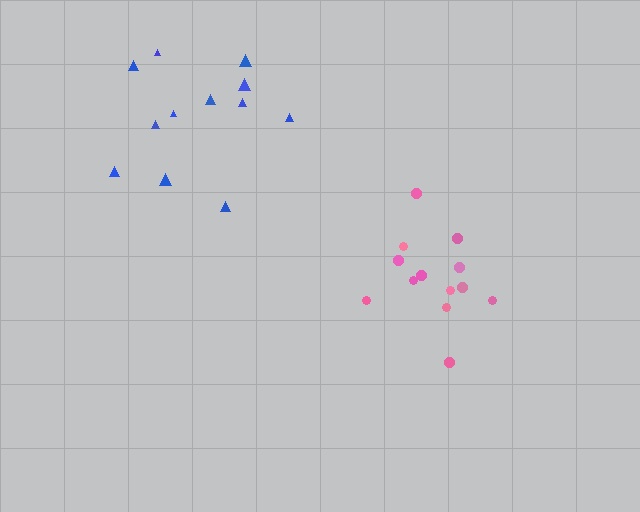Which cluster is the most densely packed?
Pink.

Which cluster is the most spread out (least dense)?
Blue.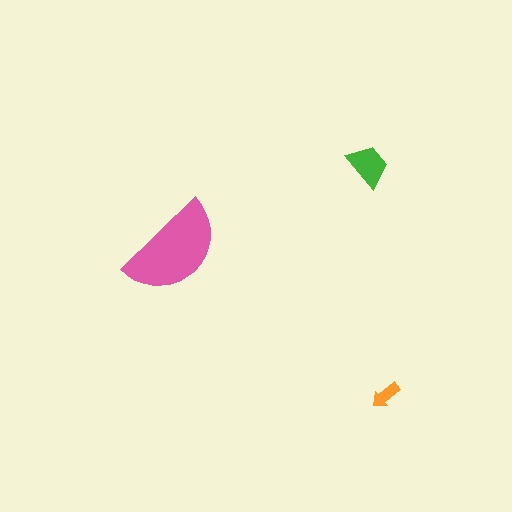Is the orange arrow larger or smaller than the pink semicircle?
Smaller.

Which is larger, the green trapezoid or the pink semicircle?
The pink semicircle.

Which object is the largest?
The pink semicircle.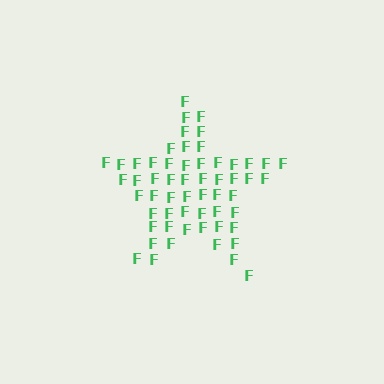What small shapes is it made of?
It is made of small letter F's.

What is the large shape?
The large shape is a star.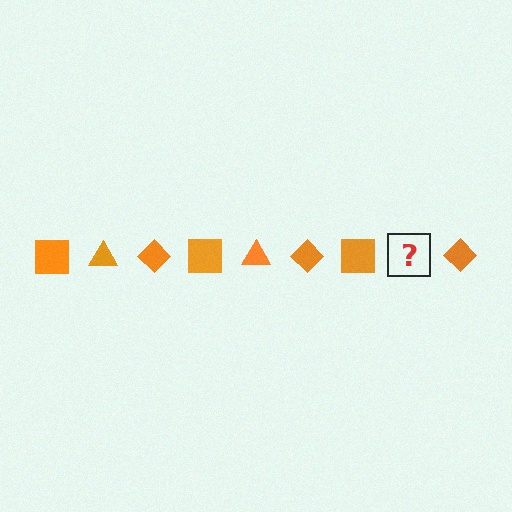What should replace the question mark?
The question mark should be replaced with an orange triangle.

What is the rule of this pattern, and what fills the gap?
The rule is that the pattern cycles through square, triangle, diamond shapes in orange. The gap should be filled with an orange triangle.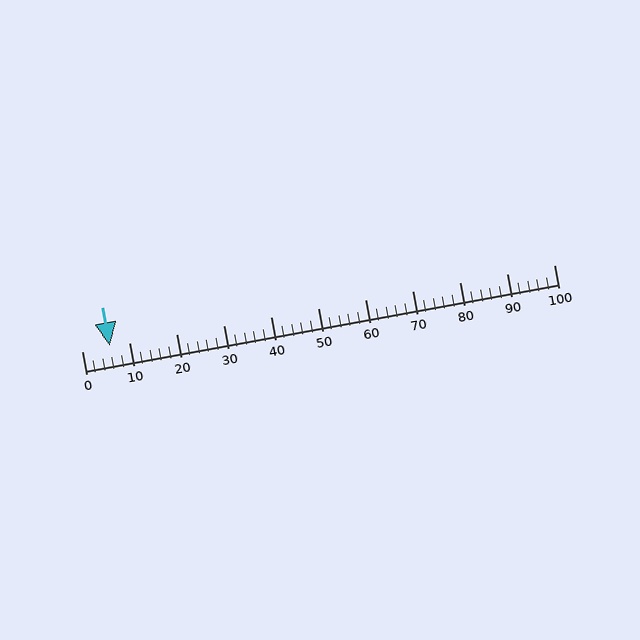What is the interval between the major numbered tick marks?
The major tick marks are spaced 10 units apart.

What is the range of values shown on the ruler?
The ruler shows values from 0 to 100.